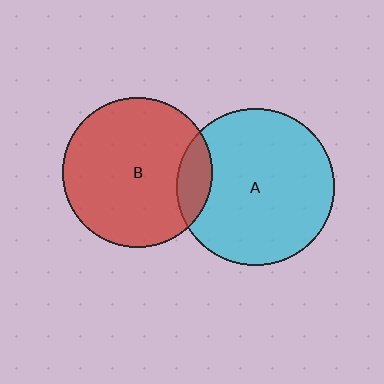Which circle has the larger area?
Circle A (cyan).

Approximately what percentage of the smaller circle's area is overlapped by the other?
Approximately 15%.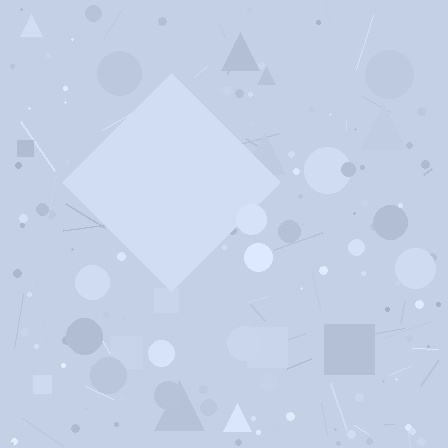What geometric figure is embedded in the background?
A diamond is embedded in the background.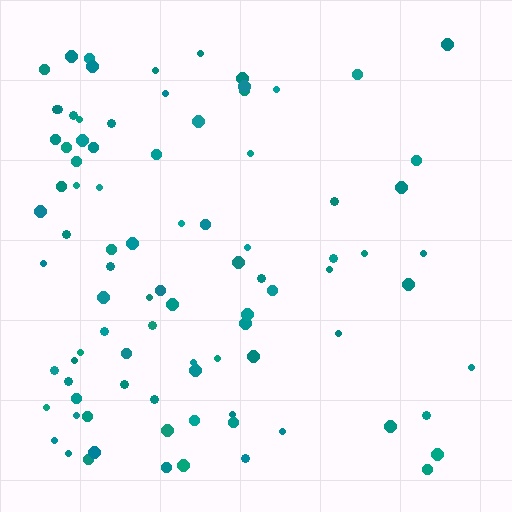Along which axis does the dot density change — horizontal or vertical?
Horizontal.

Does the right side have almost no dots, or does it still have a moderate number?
Still a moderate number, just noticeably fewer than the left.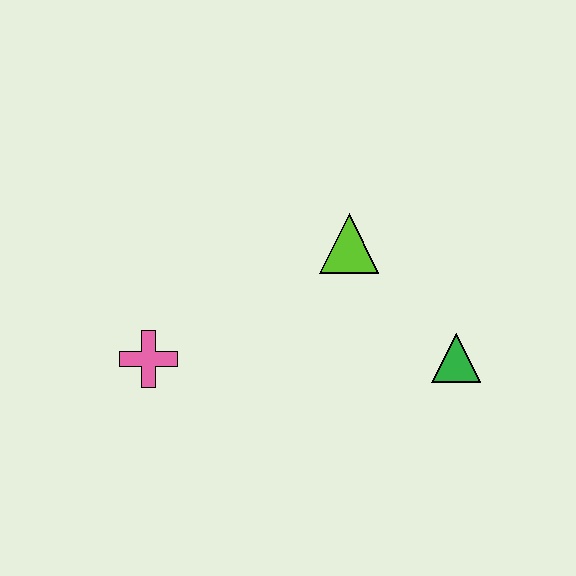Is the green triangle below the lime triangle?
Yes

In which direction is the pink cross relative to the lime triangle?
The pink cross is to the left of the lime triangle.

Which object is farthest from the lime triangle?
The pink cross is farthest from the lime triangle.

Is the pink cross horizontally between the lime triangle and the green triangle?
No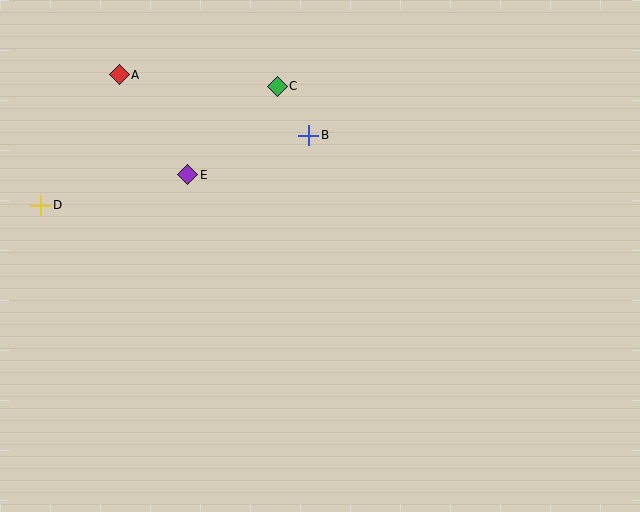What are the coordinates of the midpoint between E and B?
The midpoint between E and B is at (248, 155).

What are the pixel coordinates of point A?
Point A is at (119, 75).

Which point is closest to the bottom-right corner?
Point B is closest to the bottom-right corner.